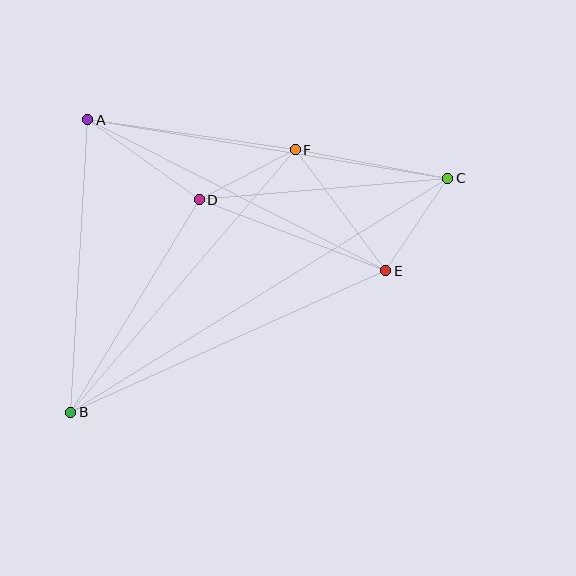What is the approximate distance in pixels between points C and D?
The distance between C and D is approximately 249 pixels.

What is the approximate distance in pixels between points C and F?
The distance between C and F is approximately 155 pixels.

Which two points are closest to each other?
Points D and F are closest to each other.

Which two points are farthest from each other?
Points B and C are farthest from each other.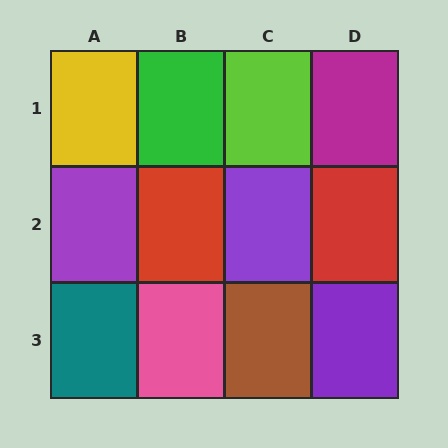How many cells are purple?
3 cells are purple.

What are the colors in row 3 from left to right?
Teal, pink, brown, purple.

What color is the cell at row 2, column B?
Red.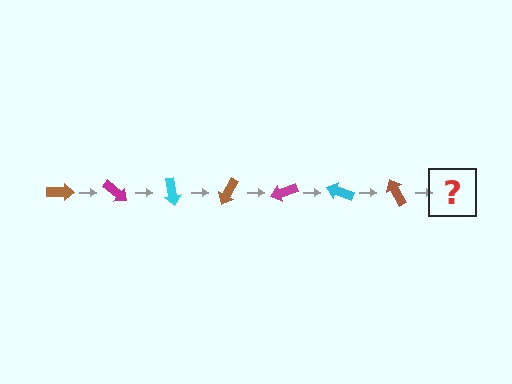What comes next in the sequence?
The next element should be a magenta arrow, rotated 280 degrees from the start.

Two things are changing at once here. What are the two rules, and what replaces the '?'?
The two rules are that it rotates 40 degrees each step and the color cycles through brown, magenta, and cyan. The '?' should be a magenta arrow, rotated 280 degrees from the start.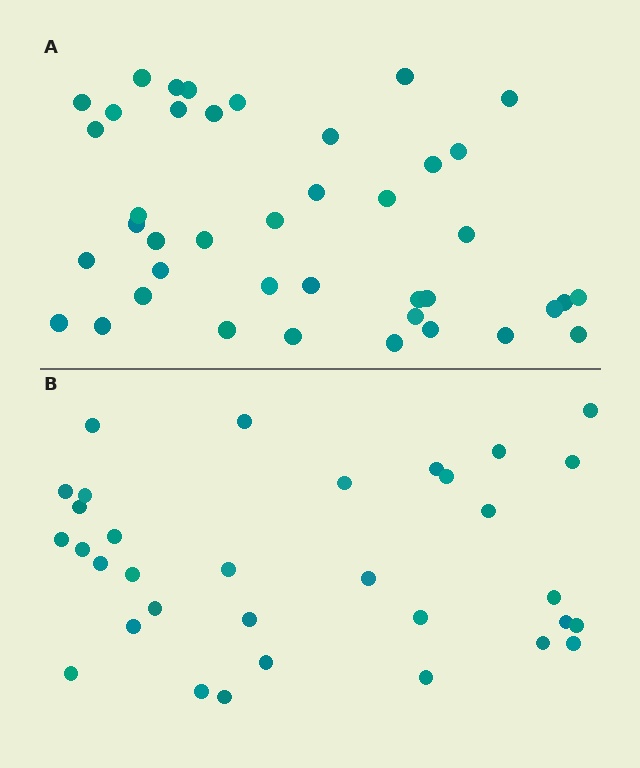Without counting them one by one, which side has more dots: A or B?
Region A (the top region) has more dots.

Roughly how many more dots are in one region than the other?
Region A has roughly 8 or so more dots than region B.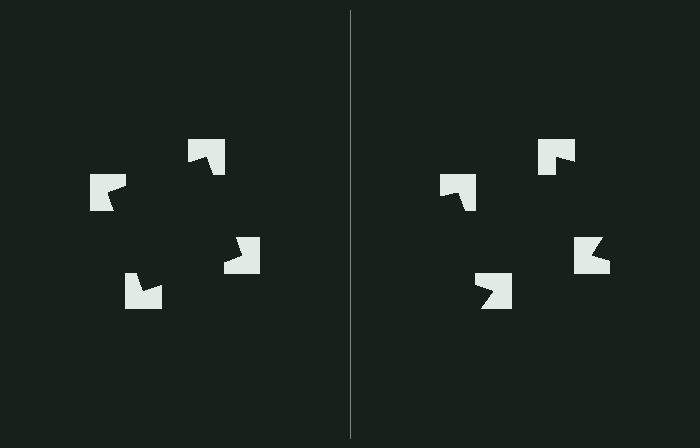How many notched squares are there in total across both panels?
8 — 4 on each side.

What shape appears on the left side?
An illusory square.